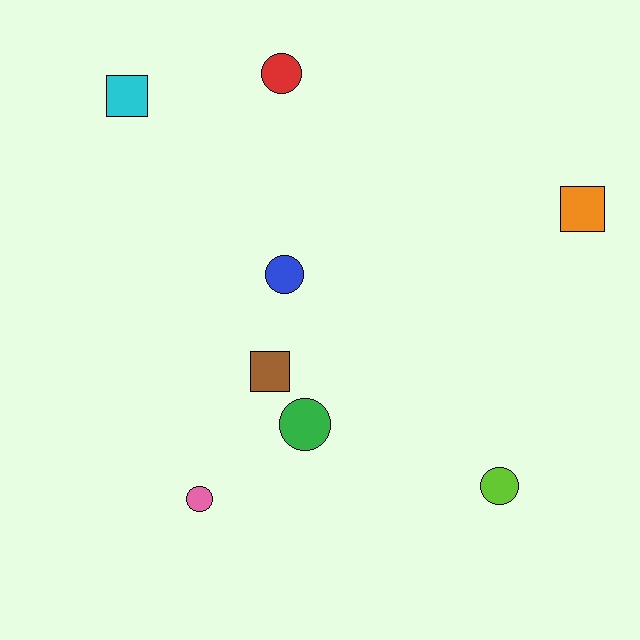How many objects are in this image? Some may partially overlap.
There are 8 objects.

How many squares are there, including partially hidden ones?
There are 3 squares.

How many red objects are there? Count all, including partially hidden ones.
There is 1 red object.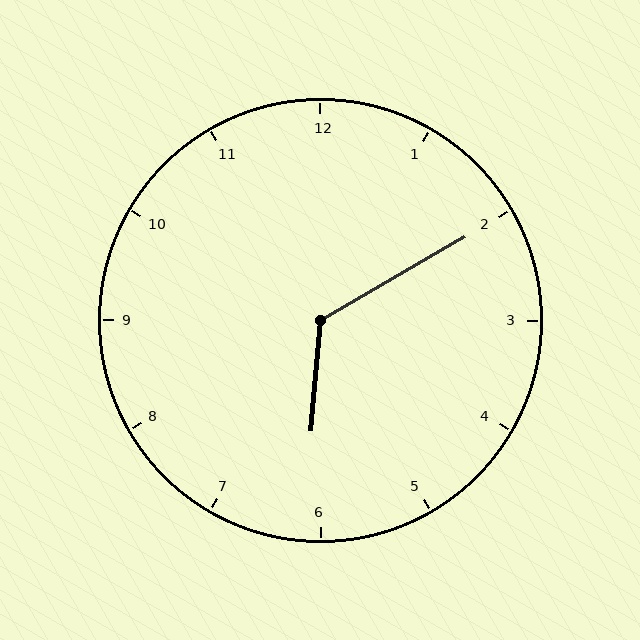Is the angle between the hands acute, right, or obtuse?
It is obtuse.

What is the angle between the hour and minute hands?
Approximately 125 degrees.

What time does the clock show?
6:10.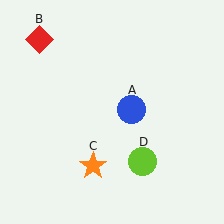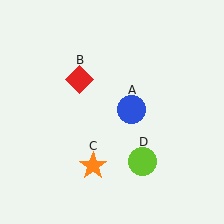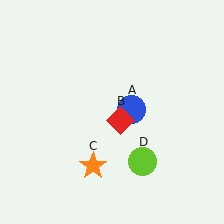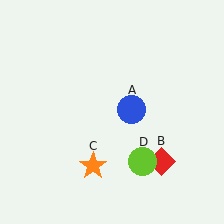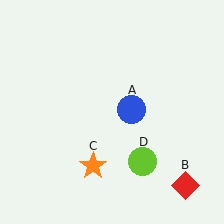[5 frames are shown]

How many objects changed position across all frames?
1 object changed position: red diamond (object B).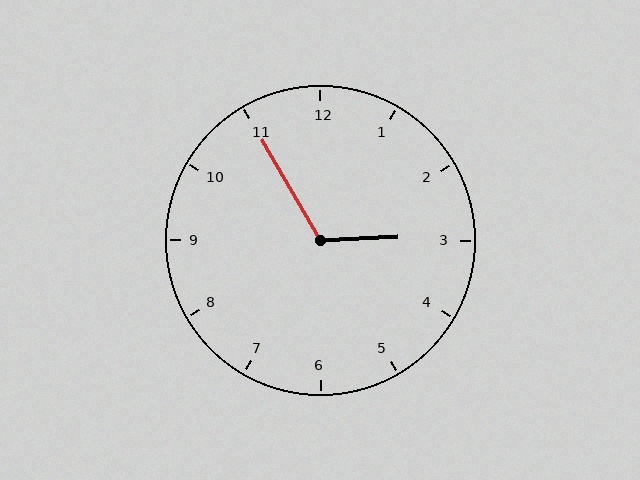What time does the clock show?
2:55.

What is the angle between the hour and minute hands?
Approximately 118 degrees.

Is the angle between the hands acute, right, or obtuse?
It is obtuse.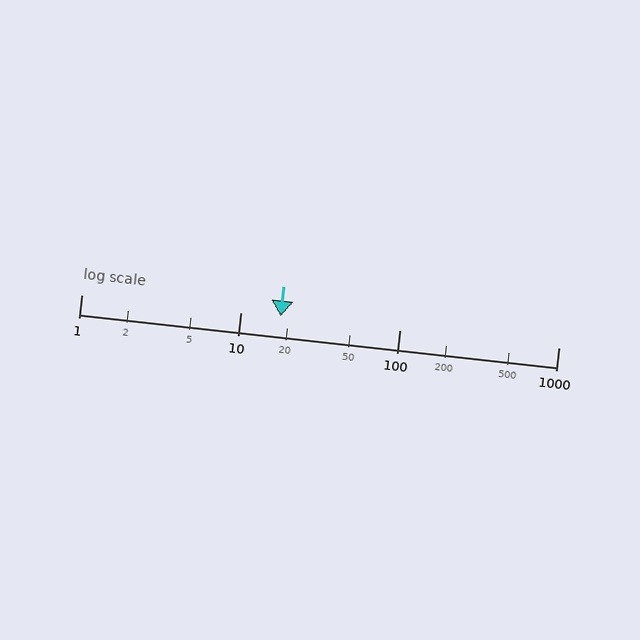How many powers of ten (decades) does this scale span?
The scale spans 3 decades, from 1 to 1000.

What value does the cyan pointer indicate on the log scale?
The pointer indicates approximately 18.